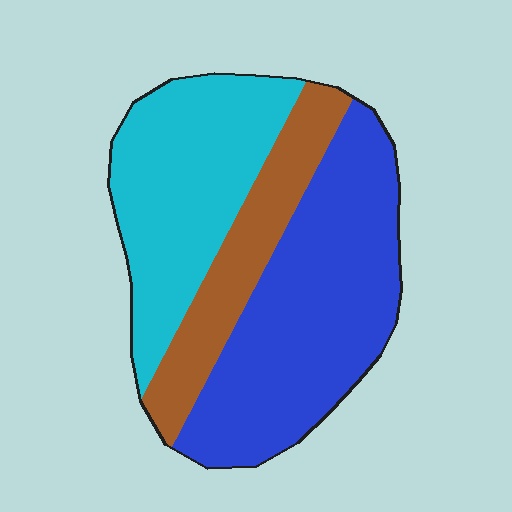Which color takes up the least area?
Brown, at roughly 20%.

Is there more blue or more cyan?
Blue.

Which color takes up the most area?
Blue, at roughly 45%.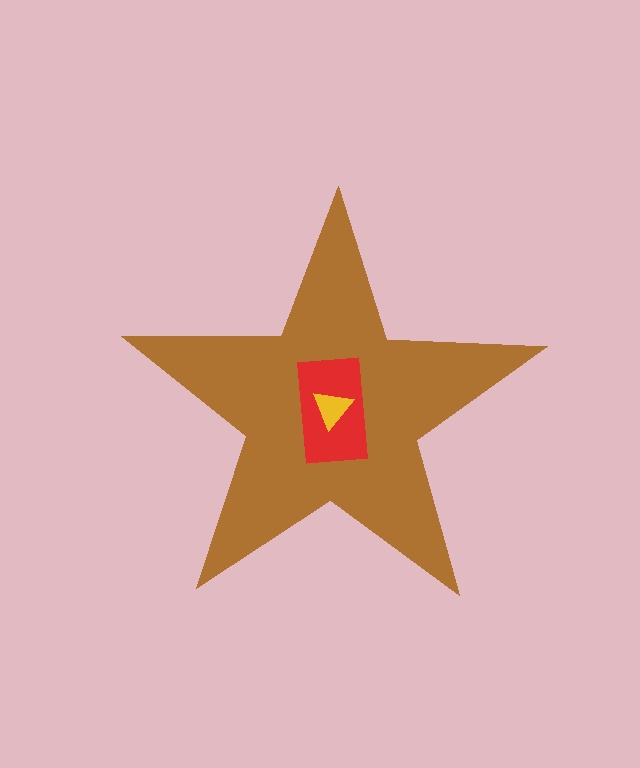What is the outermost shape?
The brown star.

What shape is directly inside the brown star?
The red rectangle.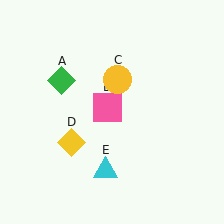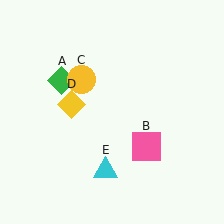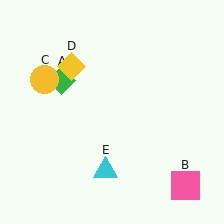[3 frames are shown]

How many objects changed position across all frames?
3 objects changed position: pink square (object B), yellow circle (object C), yellow diamond (object D).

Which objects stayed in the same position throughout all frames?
Green diamond (object A) and cyan triangle (object E) remained stationary.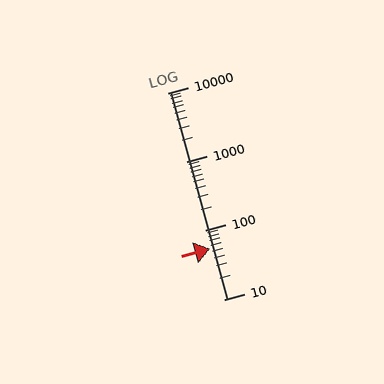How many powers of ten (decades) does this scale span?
The scale spans 3 decades, from 10 to 10000.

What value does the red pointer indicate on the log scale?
The pointer indicates approximately 55.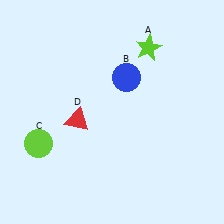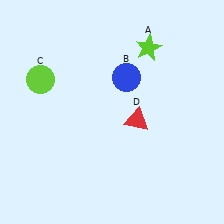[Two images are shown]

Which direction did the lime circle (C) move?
The lime circle (C) moved up.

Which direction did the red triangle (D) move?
The red triangle (D) moved right.